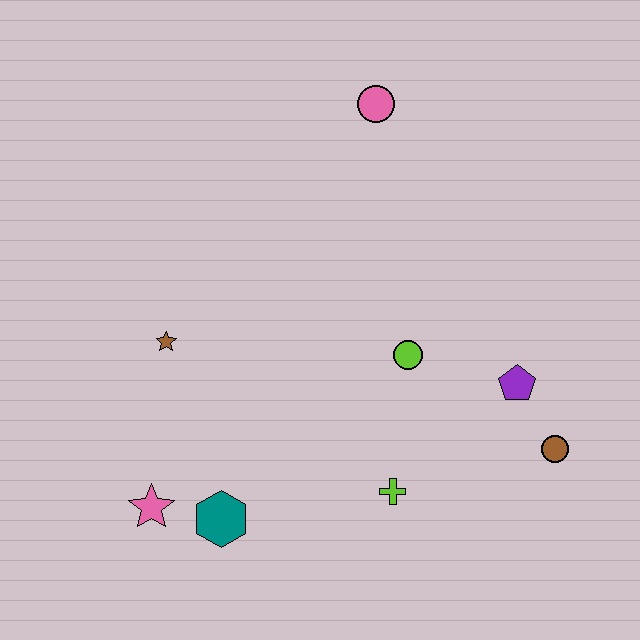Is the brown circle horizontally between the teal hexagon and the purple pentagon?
No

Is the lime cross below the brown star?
Yes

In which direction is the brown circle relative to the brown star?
The brown circle is to the right of the brown star.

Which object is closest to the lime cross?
The lime circle is closest to the lime cross.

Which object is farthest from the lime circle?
The pink star is farthest from the lime circle.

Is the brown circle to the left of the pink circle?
No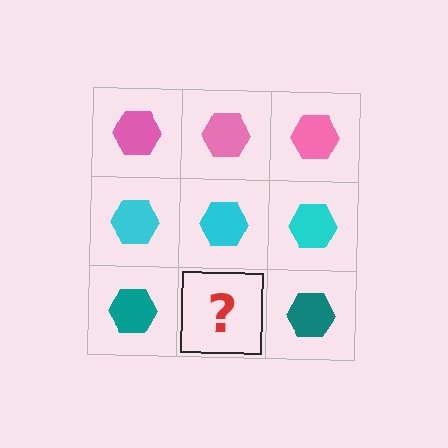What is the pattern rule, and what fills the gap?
The rule is that each row has a consistent color. The gap should be filled with a teal hexagon.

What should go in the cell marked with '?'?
The missing cell should contain a teal hexagon.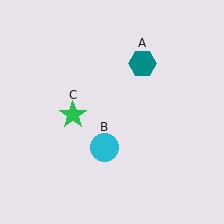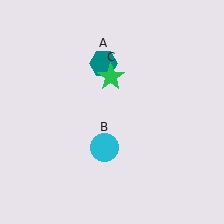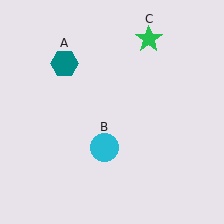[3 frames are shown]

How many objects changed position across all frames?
2 objects changed position: teal hexagon (object A), green star (object C).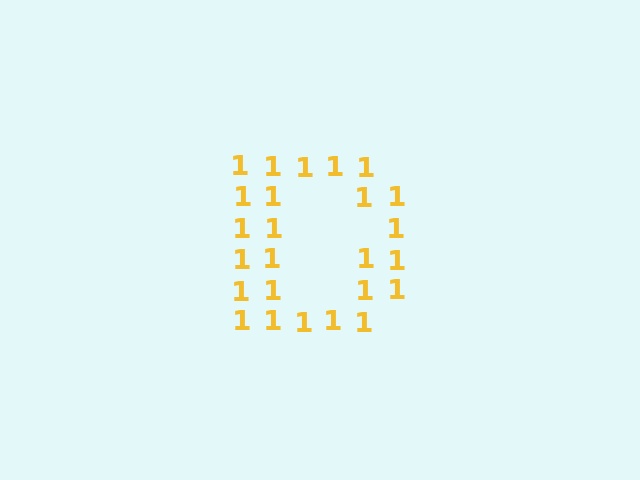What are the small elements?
The small elements are digit 1's.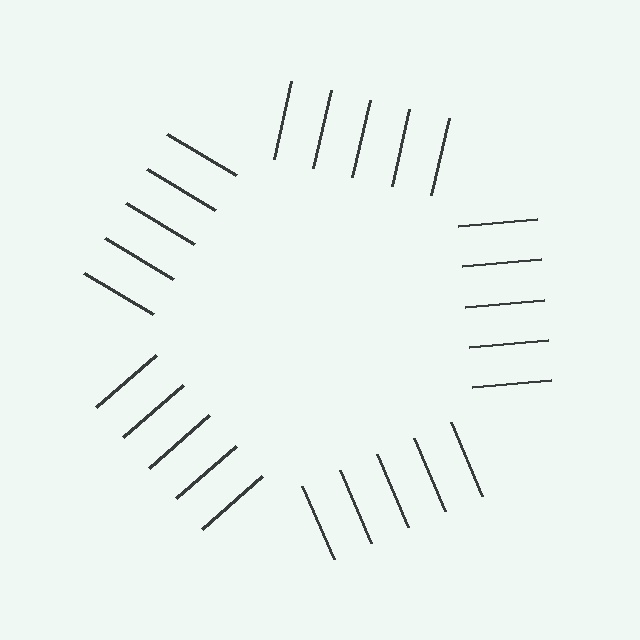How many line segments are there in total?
25 — 5 along each of the 5 edges.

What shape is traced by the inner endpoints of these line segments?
An illusory pentagon — the line segments terminate on its edges but no continuous stroke is drawn.